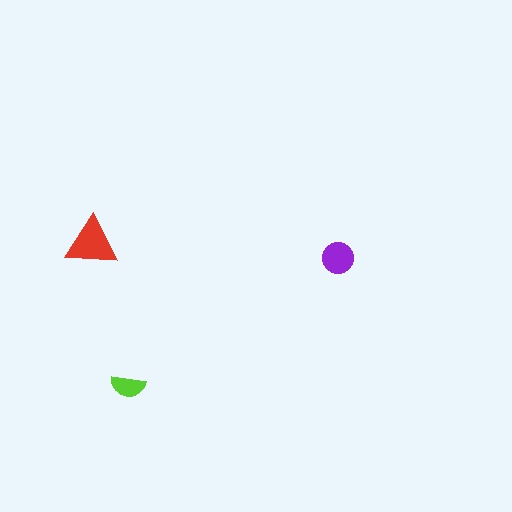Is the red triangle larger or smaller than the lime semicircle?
Larger.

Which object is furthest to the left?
The red triangle is leftmost.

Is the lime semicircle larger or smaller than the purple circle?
Smaller.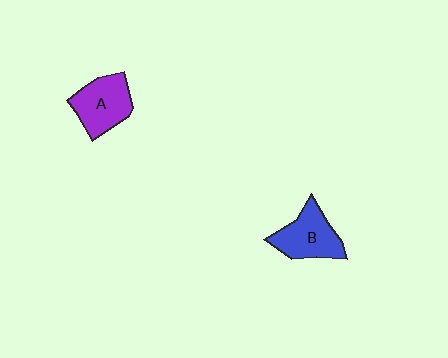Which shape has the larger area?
Shape B (blue).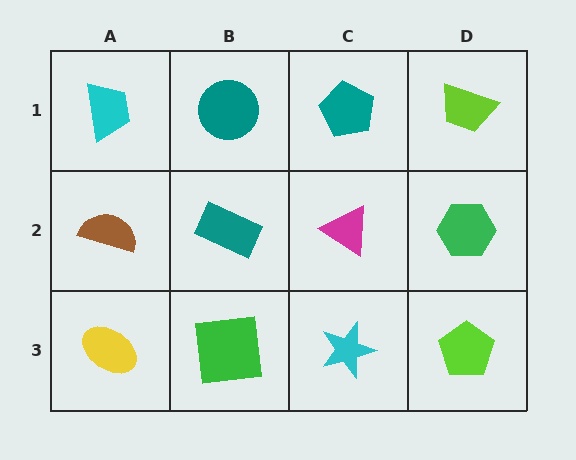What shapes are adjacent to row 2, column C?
A teal pentagon (row 1, column C), a cyan star (row 3, column C), a teal rectangle (row 2, column B), a green hexagon (row 2, column D).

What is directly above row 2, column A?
A cyan trapezoid.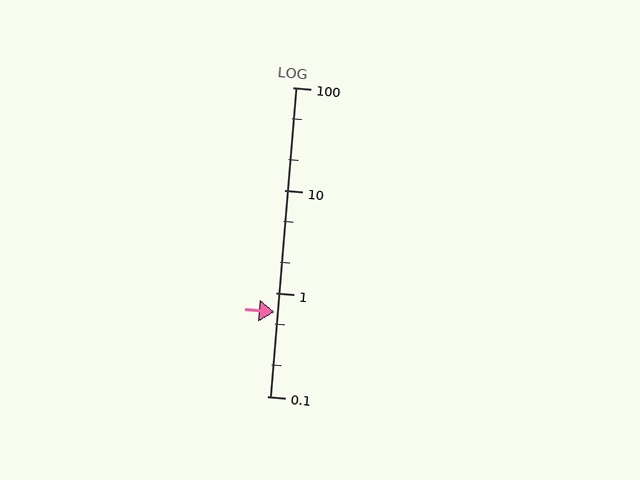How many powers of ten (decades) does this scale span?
The scale spans 3 decades, from 0.1 to 100.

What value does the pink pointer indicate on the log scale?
The pointer indicates approximately 0.65.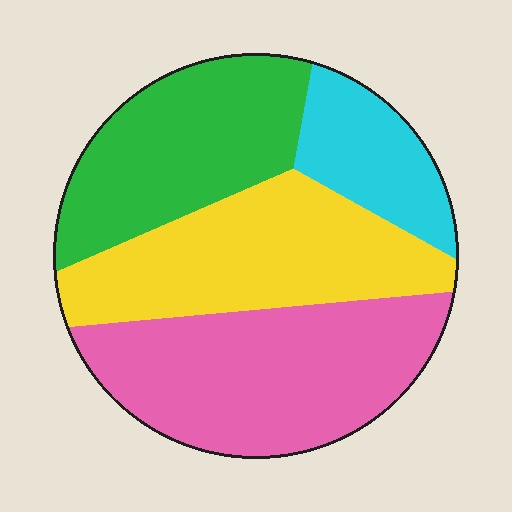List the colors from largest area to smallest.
From largest to smallest: pink, yellow, green, cyan.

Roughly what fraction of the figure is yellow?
Yellow takes up about one quarter (1/4) of the figure.